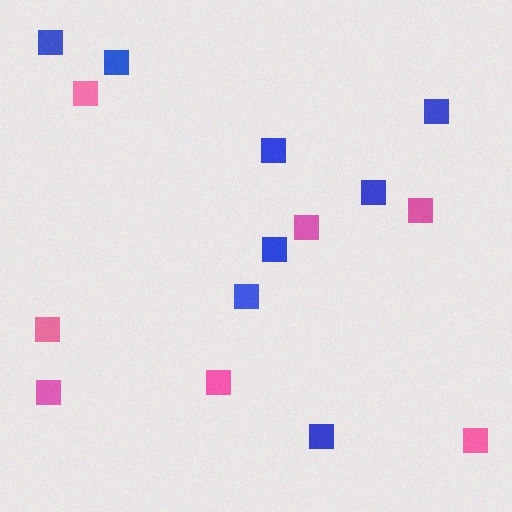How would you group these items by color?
There are 2 groups: one group of blue squares (8) and one group of pink squares (7).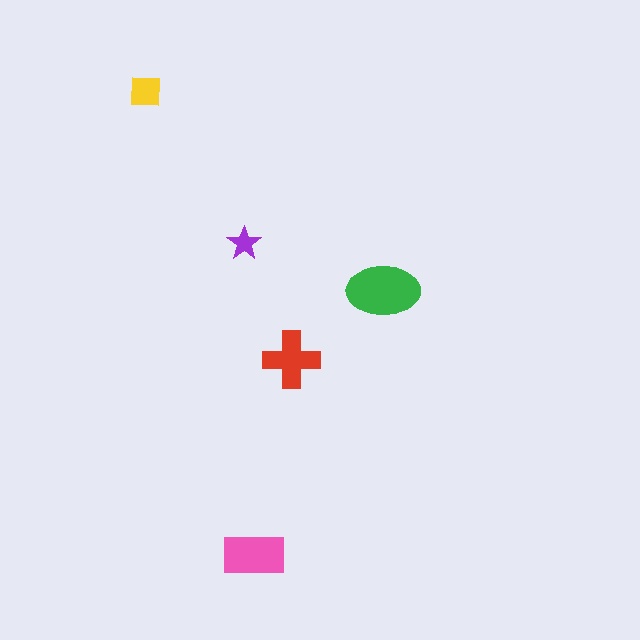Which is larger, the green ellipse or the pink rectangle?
The green ellipse.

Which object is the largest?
The green ellipse.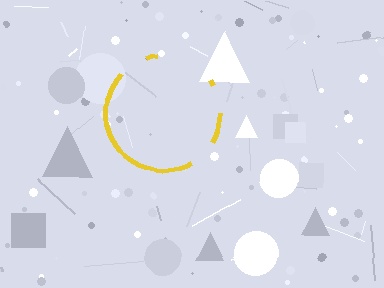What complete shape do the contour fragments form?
The contour fragments form a circle.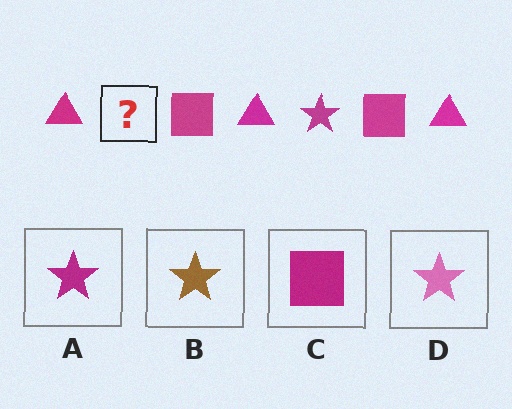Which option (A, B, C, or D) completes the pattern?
A.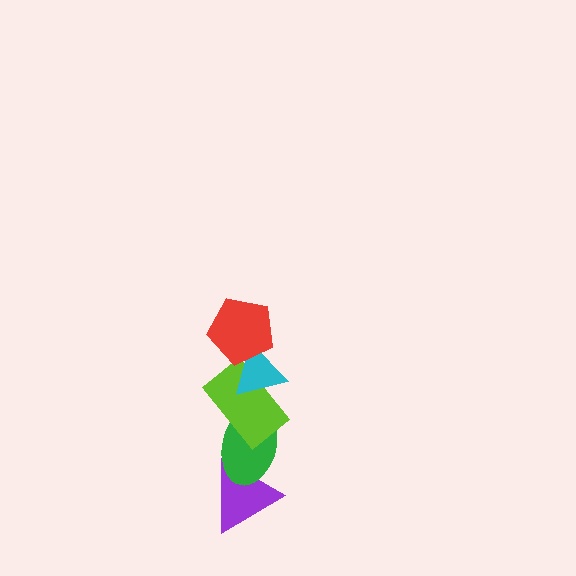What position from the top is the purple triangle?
The purple triangle is 5th from the top.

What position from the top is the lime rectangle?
The lime rectangle is 3rd from the top.